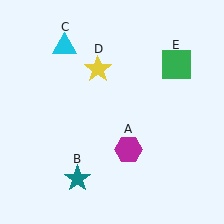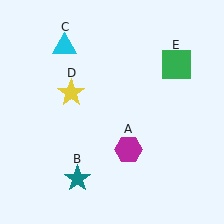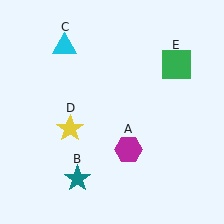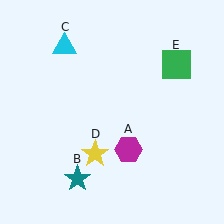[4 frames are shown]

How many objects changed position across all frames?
1 object changed position: yellow star (object D).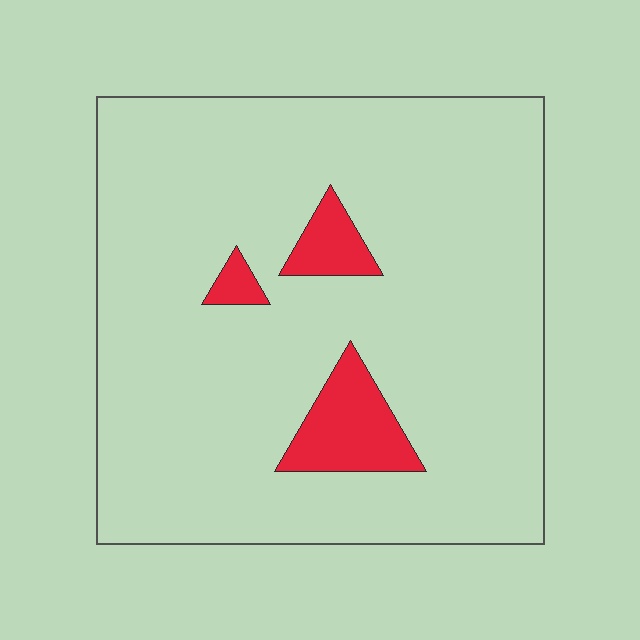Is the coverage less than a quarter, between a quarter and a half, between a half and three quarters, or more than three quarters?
Less than a quarter.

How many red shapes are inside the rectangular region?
3.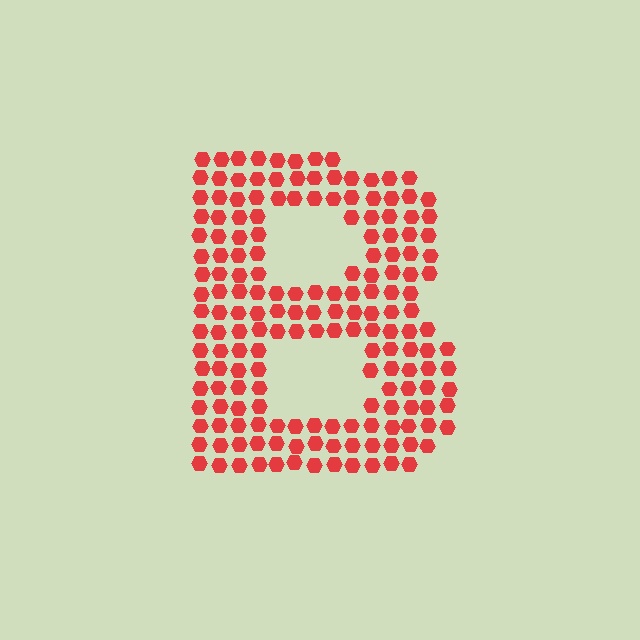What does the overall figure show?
The overall figure shows the letter B.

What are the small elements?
The small elements are hexagons.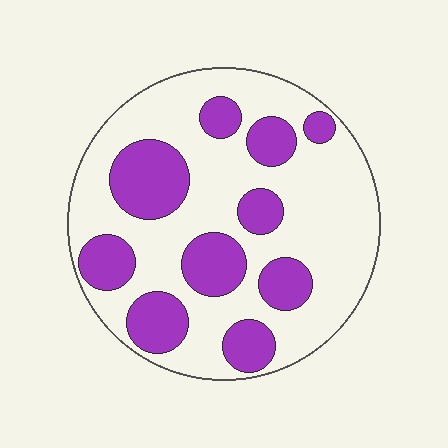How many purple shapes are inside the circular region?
10.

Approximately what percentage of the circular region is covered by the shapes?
Approximately 30%.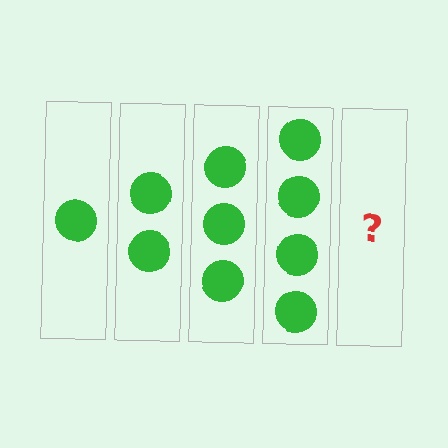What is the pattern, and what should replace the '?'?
The pattern is that each step adds one more circle. The '?' should be 5 circles.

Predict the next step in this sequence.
The next step is 5 circles.